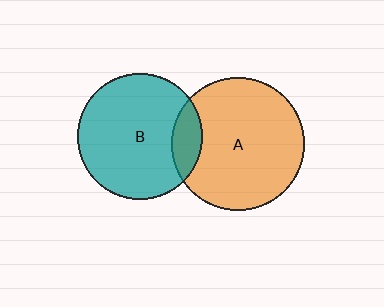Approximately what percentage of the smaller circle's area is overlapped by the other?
Approximately 15%.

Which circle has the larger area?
Circle A (orange).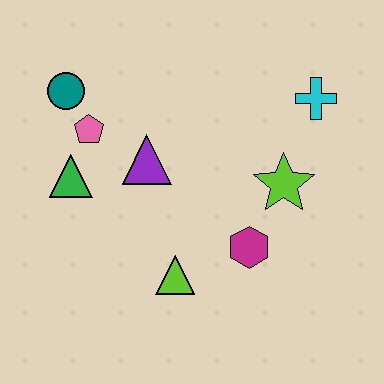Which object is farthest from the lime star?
The teal circle is farthest from the lime star.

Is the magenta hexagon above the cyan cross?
No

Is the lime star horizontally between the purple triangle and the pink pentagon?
No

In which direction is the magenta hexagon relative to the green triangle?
The magenta hexagon is to the right of the green triangle.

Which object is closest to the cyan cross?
The lime star is closest to the cyan cross.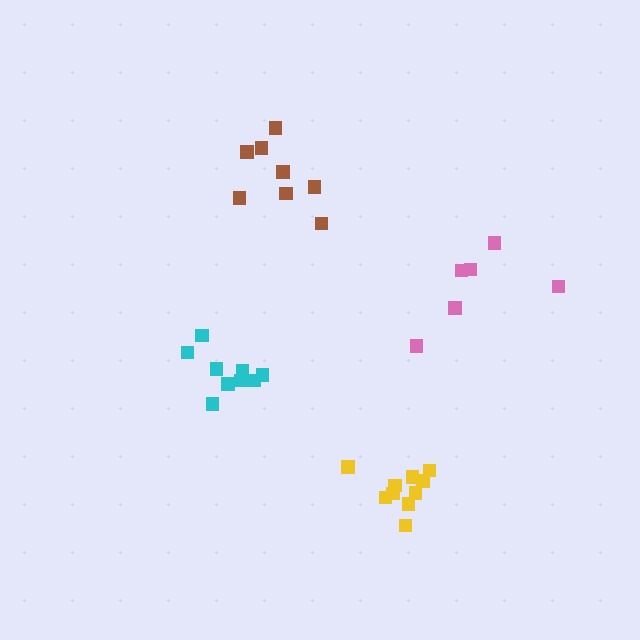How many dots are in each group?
Group 1: 9 dots, Group 2: 8 dots, Group 3: 10 dots, Group 4: 6 dots (33 total).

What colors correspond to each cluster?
The clusters are colored: cyan, brown, yellow, pink.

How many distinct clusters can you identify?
There are 4 distinct clusters.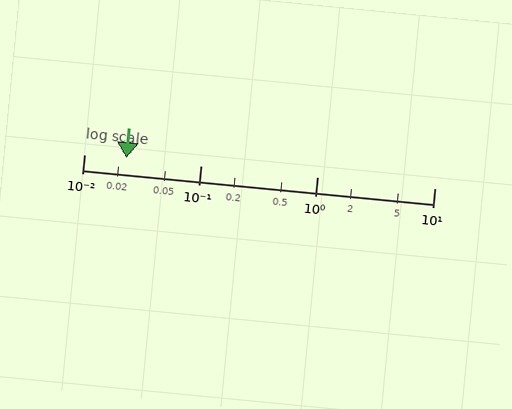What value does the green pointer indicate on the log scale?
The pointer indicates approximately 0.023.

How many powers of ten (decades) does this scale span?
The scale spans 3 decades, from 0.01 to 10.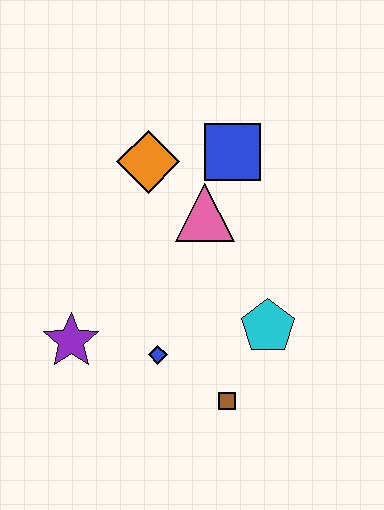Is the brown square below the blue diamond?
Yes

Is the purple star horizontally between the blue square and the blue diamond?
No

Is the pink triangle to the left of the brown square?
Yes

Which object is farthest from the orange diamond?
The brown square is farthest from the orange diamond.